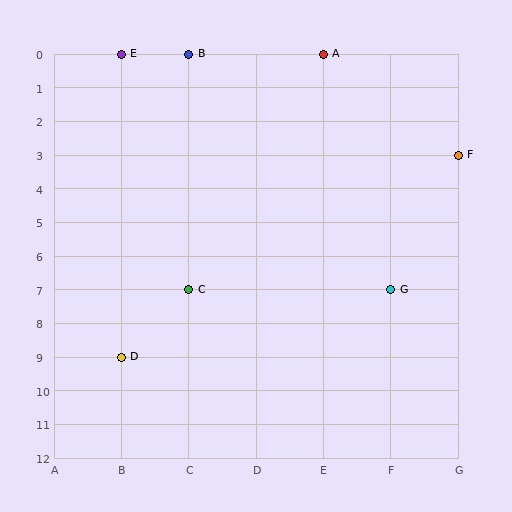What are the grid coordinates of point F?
Point F is at grid coordinates (G, 3).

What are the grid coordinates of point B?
Point B is at grid coordinates (C, 0).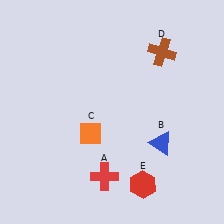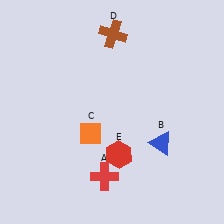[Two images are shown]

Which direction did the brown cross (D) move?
The brown cross (D) moved left.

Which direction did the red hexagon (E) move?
The red hexagon (E) moved up.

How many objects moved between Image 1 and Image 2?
2 objects moved between the two images.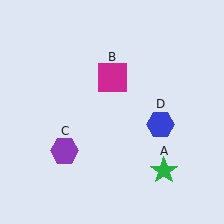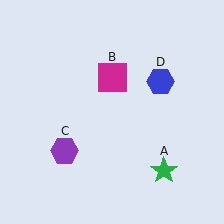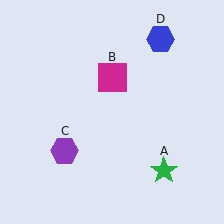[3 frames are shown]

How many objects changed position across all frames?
1 object changed position: blue hexagon (object D).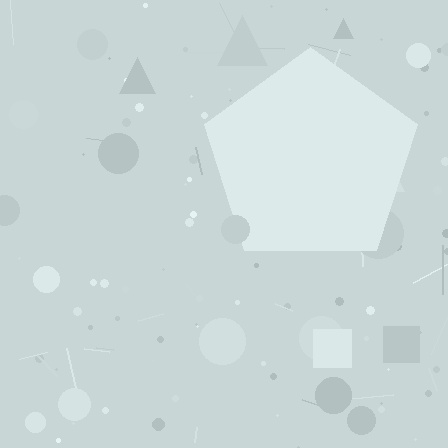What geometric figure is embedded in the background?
A pentagon is embedded in the background.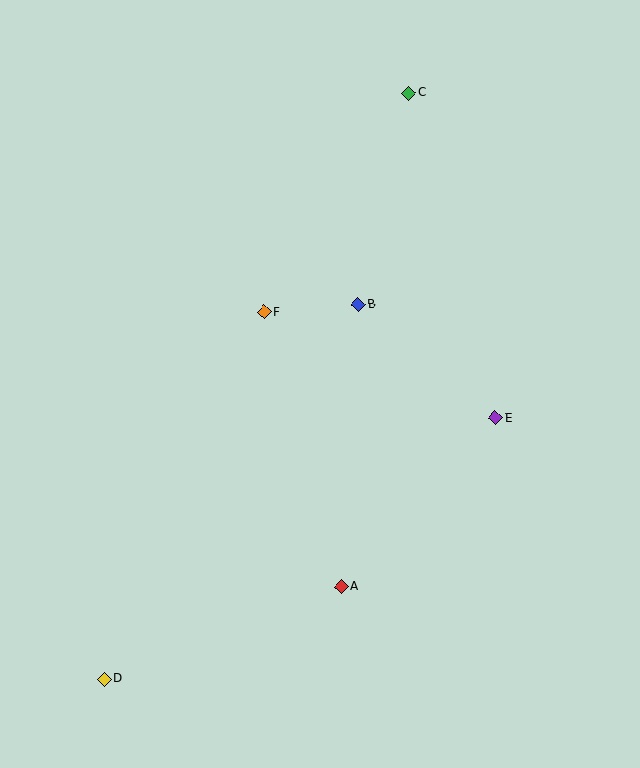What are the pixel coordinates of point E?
Point E is at (495, 418).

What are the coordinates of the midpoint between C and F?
The midpoint between C and F is at (336, 203).